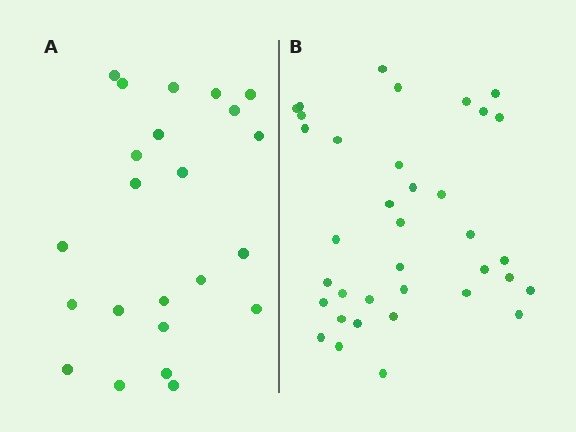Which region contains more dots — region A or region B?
Region B (the right region) has more dots.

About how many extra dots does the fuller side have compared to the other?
Region B has approximately 15 more dots than region A.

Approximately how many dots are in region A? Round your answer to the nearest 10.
About 20 dots. (The exact count is 23, which rounds to 20.)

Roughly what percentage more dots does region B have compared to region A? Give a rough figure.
About 55% more.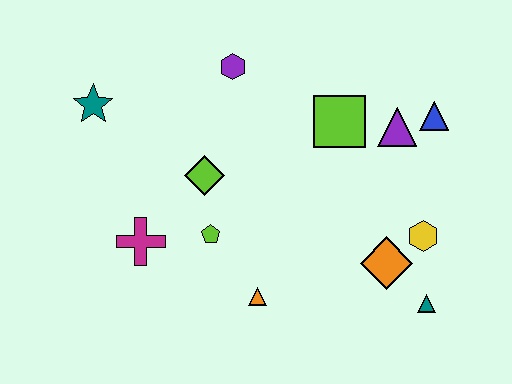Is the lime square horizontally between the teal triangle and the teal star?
Yes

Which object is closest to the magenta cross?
The lime pentagon is closest to the magenta cross.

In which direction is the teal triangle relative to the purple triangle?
The teal triangle is below the purple triangle.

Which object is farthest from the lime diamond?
The teal triangle is farthest from the lime diamond.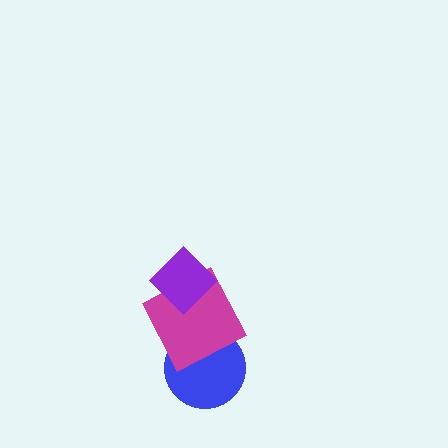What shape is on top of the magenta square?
The purple diamond is on top of the magenta square.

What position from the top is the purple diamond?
The purple diamond is 1st from the top.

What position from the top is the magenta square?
The magenta square is 2nd from the top.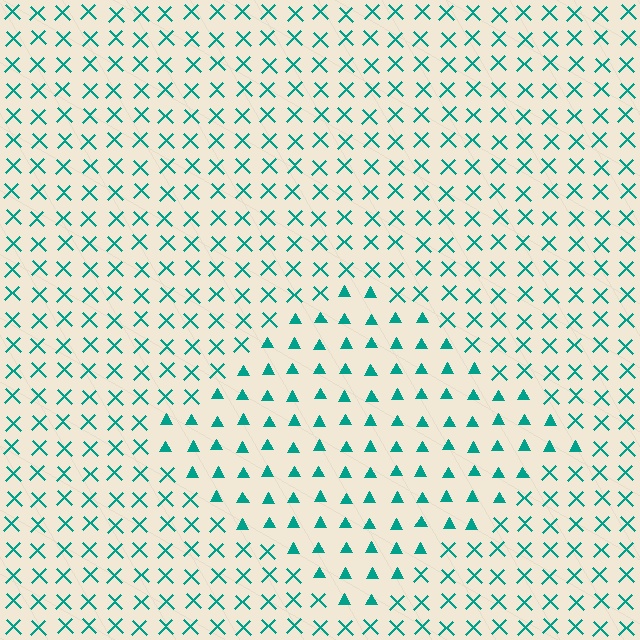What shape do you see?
I see a diamond.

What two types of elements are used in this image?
The image uses triangles inside the diamond region and X marks outside it.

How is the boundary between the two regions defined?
The boundary is defined by a change in element shape: triangles inside vs. X marks outside. All elements share the same color and spacing.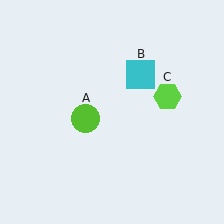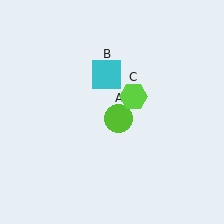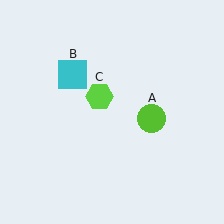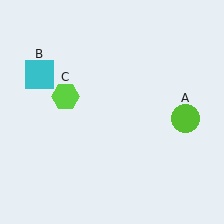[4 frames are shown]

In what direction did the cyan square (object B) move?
The cyan square (object B) moved left.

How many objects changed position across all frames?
3 objects changed position: lime circle (object A), cyan square (object B), lime hexagon (object C).